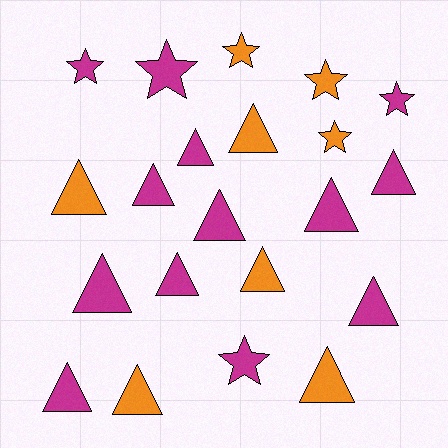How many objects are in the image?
There are 21 objects.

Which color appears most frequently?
Magenta, with 13 objects.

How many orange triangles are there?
There are 5 orange triangles.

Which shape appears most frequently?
Triangle, with 14 objects.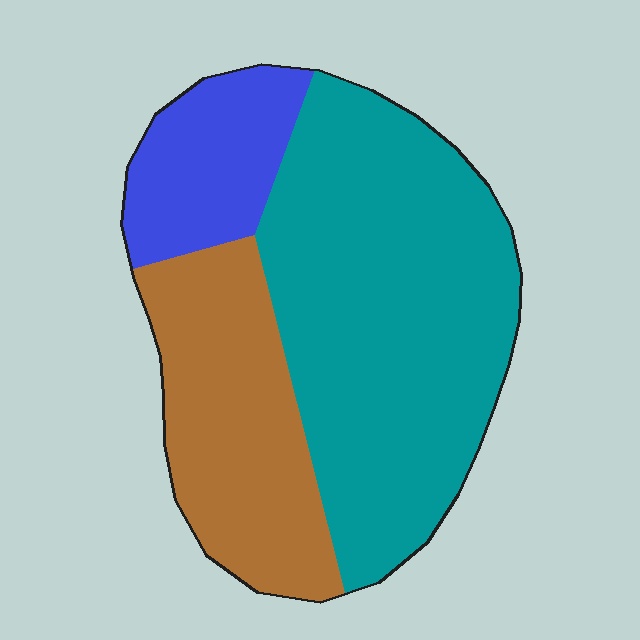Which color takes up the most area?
Teal, at roughly 55%.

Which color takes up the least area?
Blue, at roughly 15%.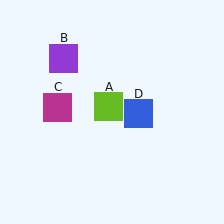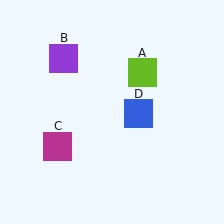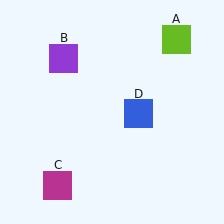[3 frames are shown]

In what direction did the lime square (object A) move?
The lime square (object A) moved up and to the right.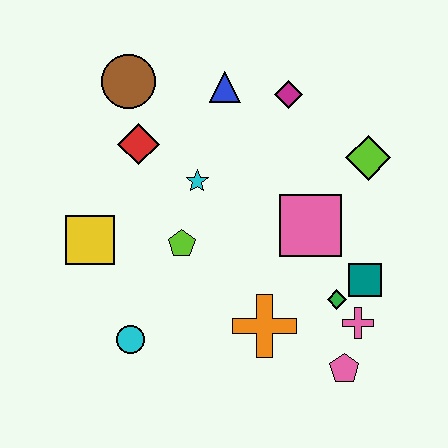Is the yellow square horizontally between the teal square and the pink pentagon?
No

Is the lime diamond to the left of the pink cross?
No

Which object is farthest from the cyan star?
The pink pentagon is farthest from the cyan star.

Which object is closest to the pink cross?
The green diamond is closest to the pink cross.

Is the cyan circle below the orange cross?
Yes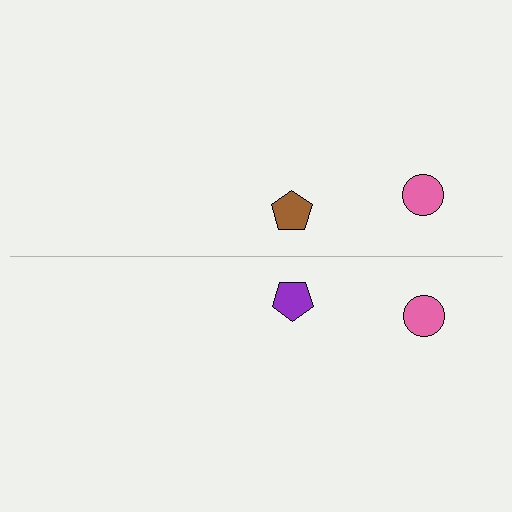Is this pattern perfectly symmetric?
No, the pattern is not perfectly symmetric. The purple pentagon on the bottom side breaks the symmetry — its mirror counterpart is brown.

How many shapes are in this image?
There are 4 shapes in this image.